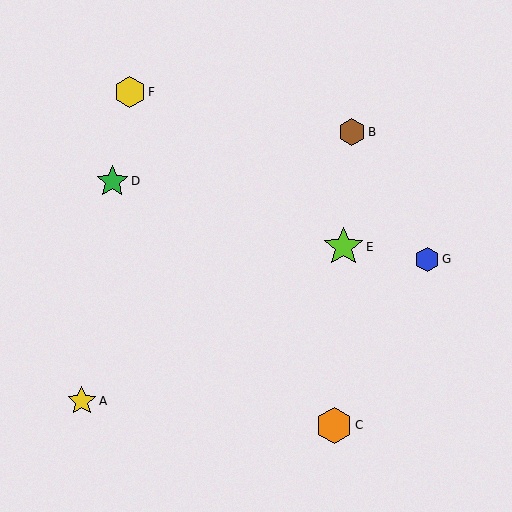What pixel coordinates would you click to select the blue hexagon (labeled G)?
Click at (427, 259) to select the blue hexagon G.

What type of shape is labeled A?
Shape A is a yellow star.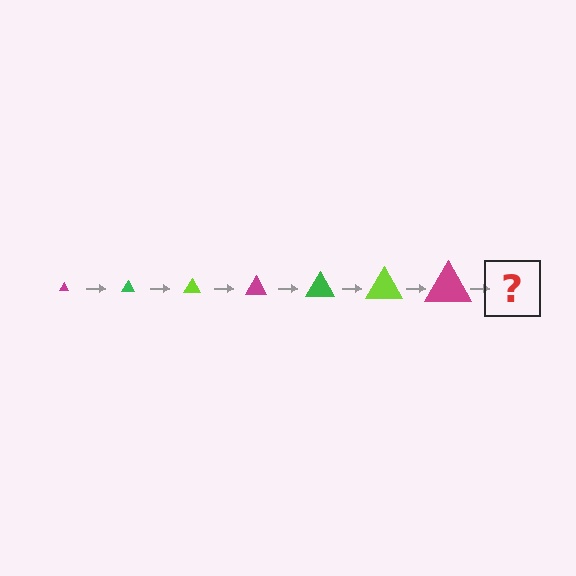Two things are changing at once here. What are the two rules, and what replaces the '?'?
The two rules are that the triangle grows larger each step and the color cycles through magenta, green, and lime. The '?' should be a green triangle, larger than the previous one.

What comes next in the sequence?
The next element should be a green triangle, larger than the previous one.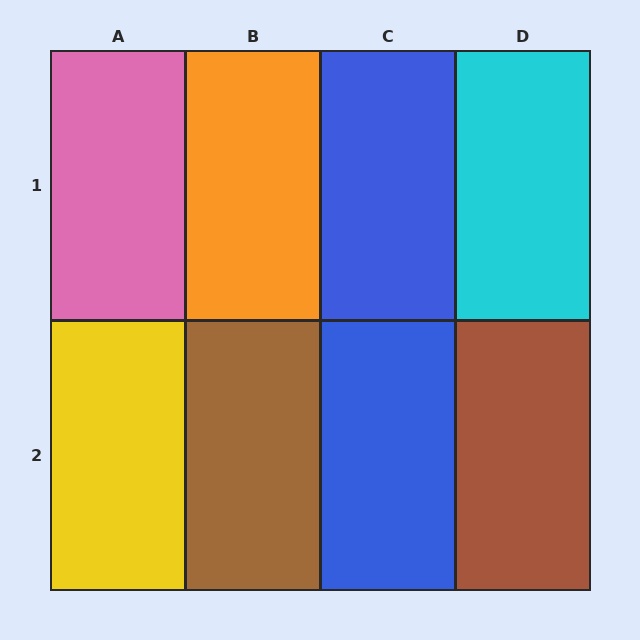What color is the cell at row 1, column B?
Orange.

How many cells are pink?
1 cell is pink.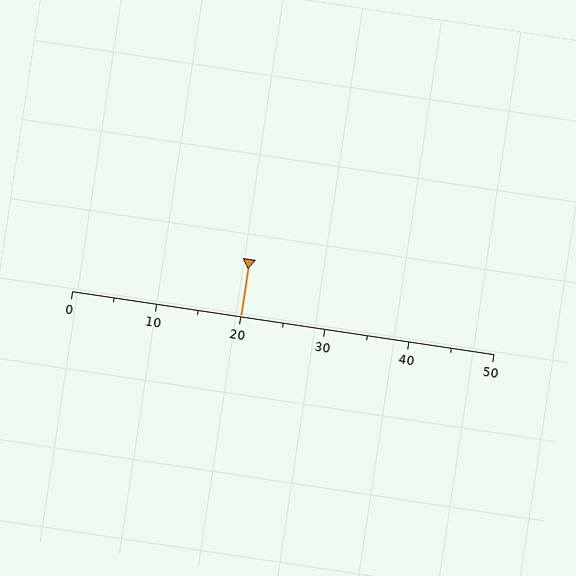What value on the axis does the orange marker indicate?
The marker indicates approximately 20.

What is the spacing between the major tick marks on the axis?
The major ticks are spaced 10 apart.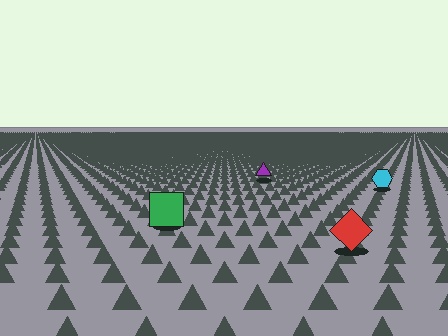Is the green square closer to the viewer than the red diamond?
No. The red diamond is closer — you can tell from the texture gradient: the ground texture is coarser near it.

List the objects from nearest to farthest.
From nearest to farthest: the red diamond, the green square, the cyan hexagon, the purple triangle.